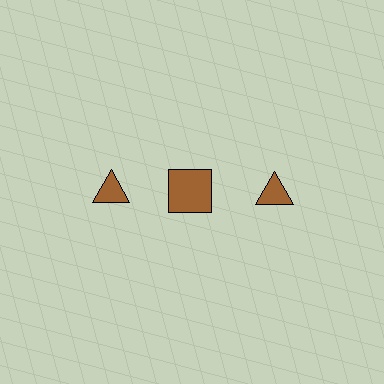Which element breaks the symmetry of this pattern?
The brown square in the top row, second from left column breaks the symmetry. All other shapes are brown triangles.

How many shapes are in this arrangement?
There are 3 shapes arranged in a grid pattern.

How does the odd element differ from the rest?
It has a different shape: square instead of triangle.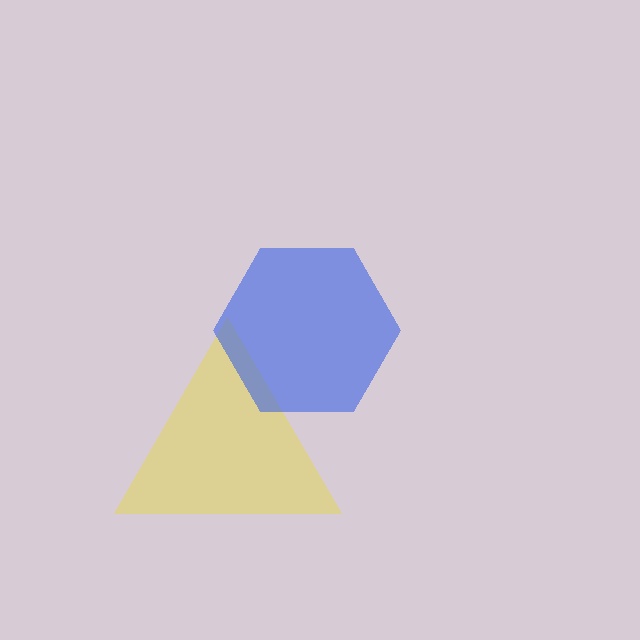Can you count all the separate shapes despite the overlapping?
Yes, there are 2 separate shapes.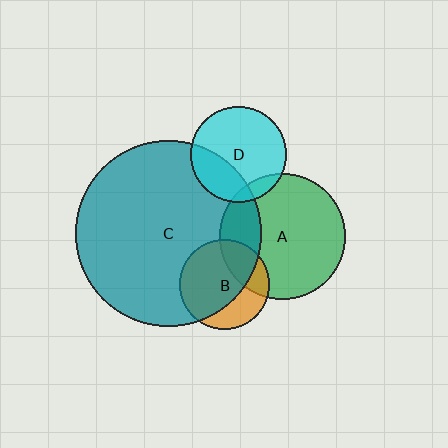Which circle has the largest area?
Circle C (teal).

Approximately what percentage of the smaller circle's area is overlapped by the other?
Approximately 30%.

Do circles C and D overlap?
Yes.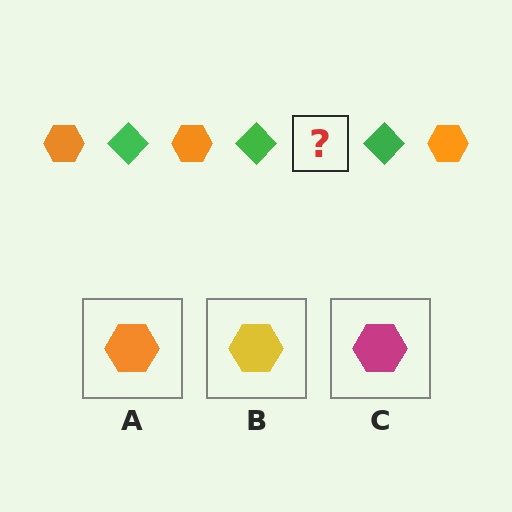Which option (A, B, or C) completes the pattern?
A.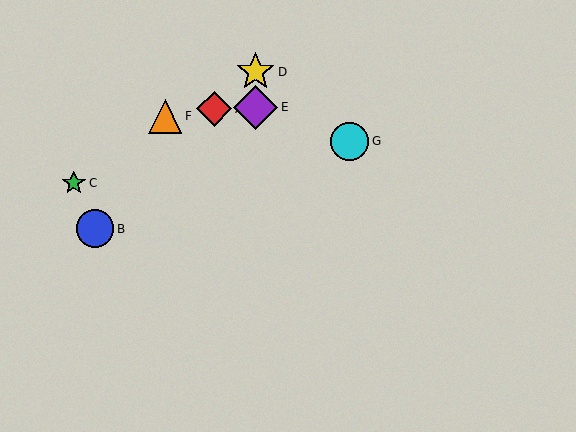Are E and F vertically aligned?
No, E is at x≈256 and F is at x≈165.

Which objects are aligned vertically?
Objects D, E are aligned vertically.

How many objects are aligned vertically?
2 objects (D, E) are aligned vertically.